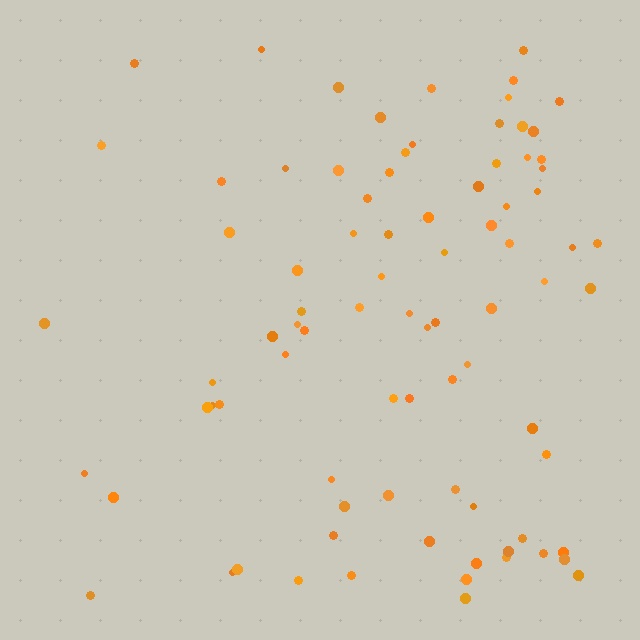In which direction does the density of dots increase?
From left to right, with the right side densest.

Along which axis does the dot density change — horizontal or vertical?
Horizontal.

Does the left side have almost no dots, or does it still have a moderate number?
Still a moderate number, just noticeably fewer than the right.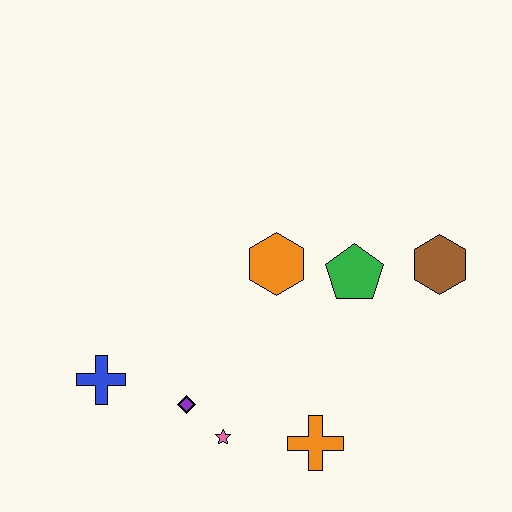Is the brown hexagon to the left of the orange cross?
No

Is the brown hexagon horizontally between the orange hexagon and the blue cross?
No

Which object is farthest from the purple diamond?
The brown hexagon is farthest from the purple diamond.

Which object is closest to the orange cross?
The pink star is closest to the orange cross.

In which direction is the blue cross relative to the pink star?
The blue cross is to the left of the pink star.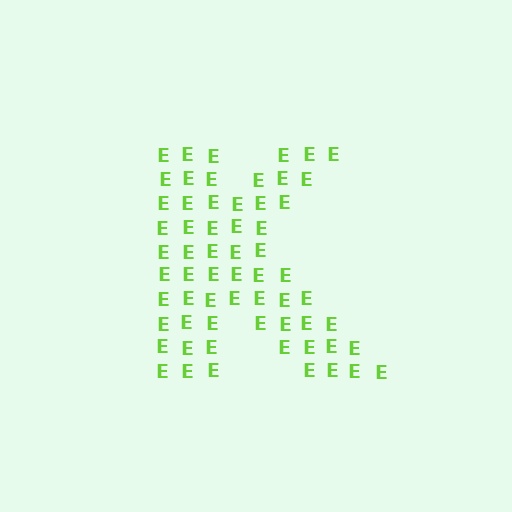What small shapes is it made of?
It is made of small letter E's.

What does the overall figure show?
The overall figure shows the letter K.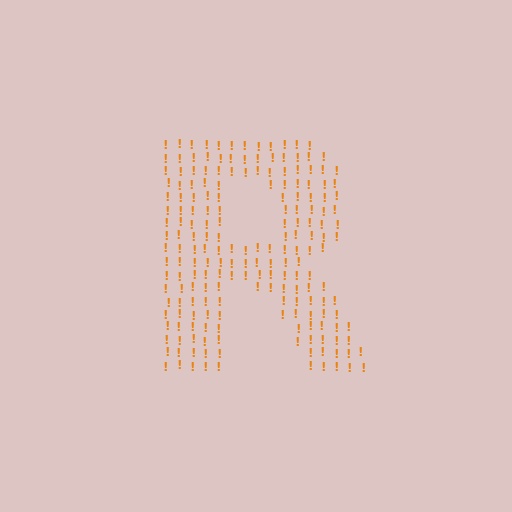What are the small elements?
The small elements are exclamation marks.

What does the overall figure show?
The overall figure shows the letter R.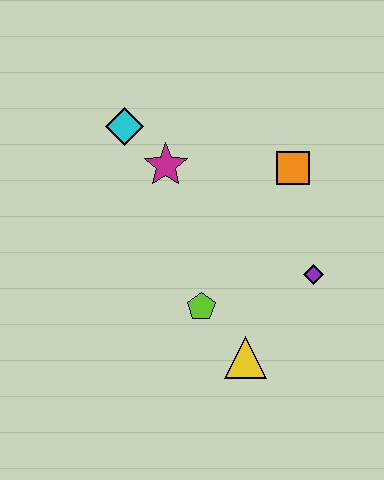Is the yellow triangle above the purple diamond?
No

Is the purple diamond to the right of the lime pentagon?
Yes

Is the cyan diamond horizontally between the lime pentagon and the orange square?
No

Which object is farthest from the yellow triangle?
The cyan diamond is farthest from the yellow triangle.